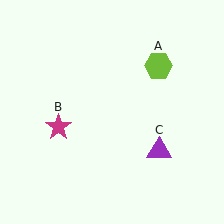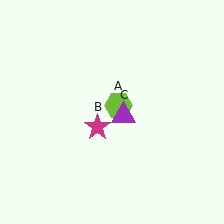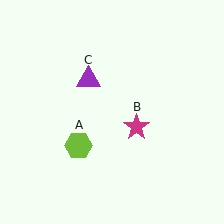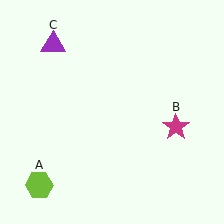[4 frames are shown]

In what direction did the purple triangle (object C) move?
The purple triangle (object C) moved up and to the left.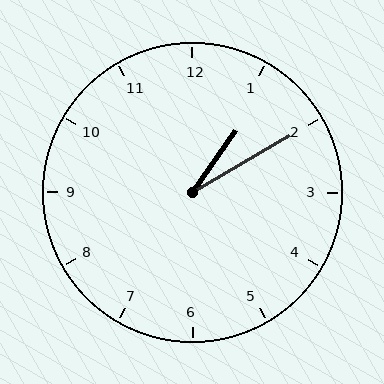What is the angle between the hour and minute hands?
Approximately 25 degrees.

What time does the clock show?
1:10.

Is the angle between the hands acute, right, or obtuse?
It is acute.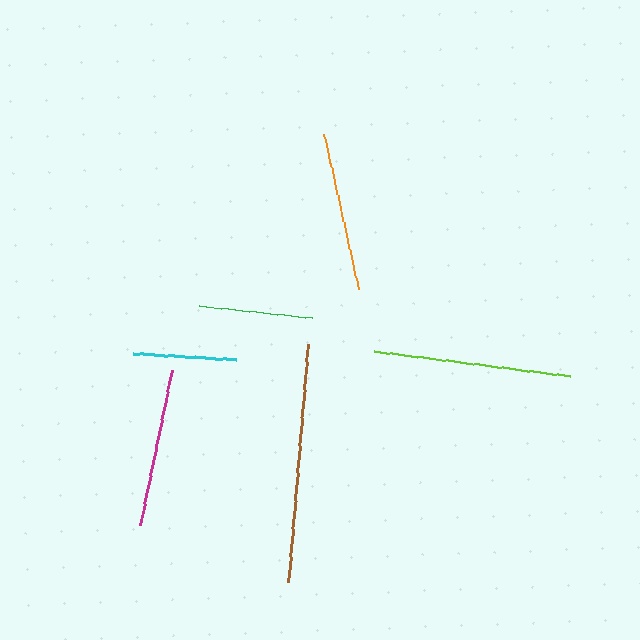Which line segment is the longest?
The brown line is the longest at approximately 239 pixels.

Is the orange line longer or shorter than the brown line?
The brown line is longer than the orange line.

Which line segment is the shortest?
The cyan line is the shortest at approximately 103 pixels.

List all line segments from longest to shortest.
From longest to shortest: brown, lime, orange, magenta, green, cyan.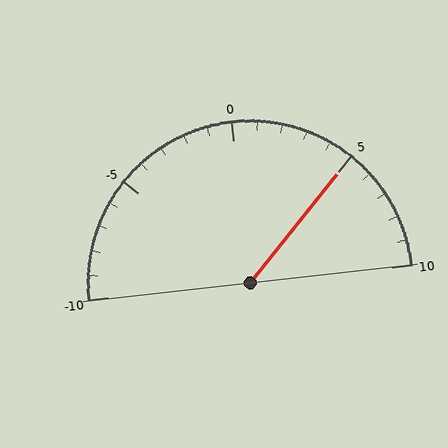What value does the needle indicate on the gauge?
The needle indicates approximately 5.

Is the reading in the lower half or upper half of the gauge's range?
The reading is in the upper half of the range (-10 to 10).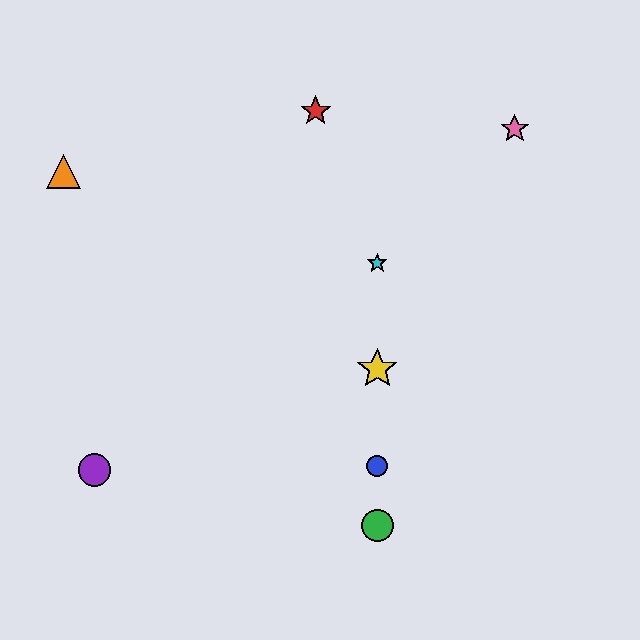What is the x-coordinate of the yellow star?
The yellow star is at x≈377.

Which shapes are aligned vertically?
The blue circle, the green circle, the yellow star, the cyan star are aligned vertically.